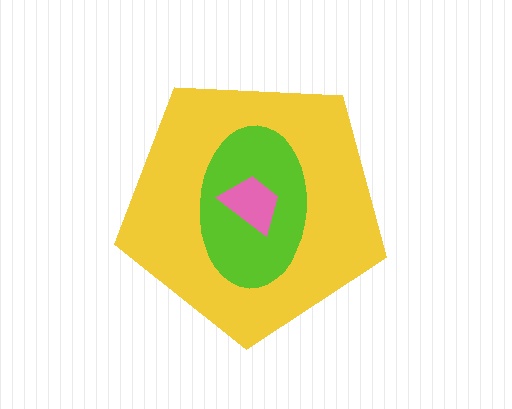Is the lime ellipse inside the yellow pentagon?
Yes.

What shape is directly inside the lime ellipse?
The pink trapezoid.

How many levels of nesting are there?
3.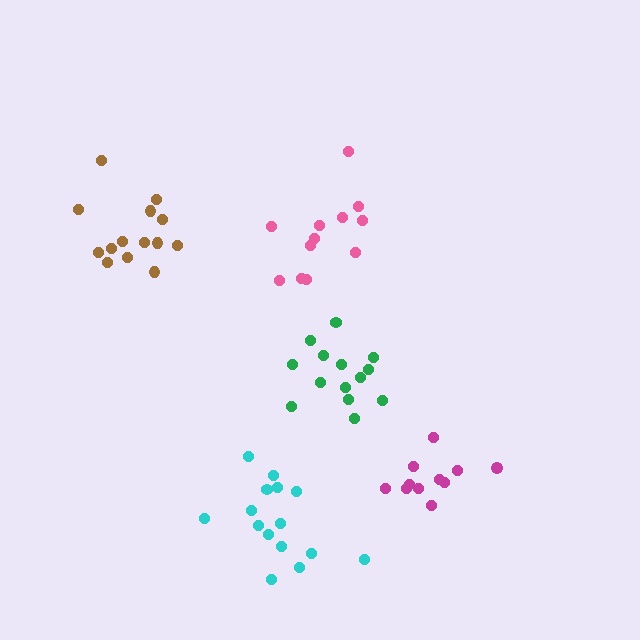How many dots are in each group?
Group 1: 11 dots, Group 2: 15 dots, Group 3: 14 dots, Group 4: 12 dots, Group 5: 14 dots (66 total).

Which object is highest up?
The pink cluster is topmost.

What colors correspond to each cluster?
The clusters are colored: magenta, cyan, brown, pink, green.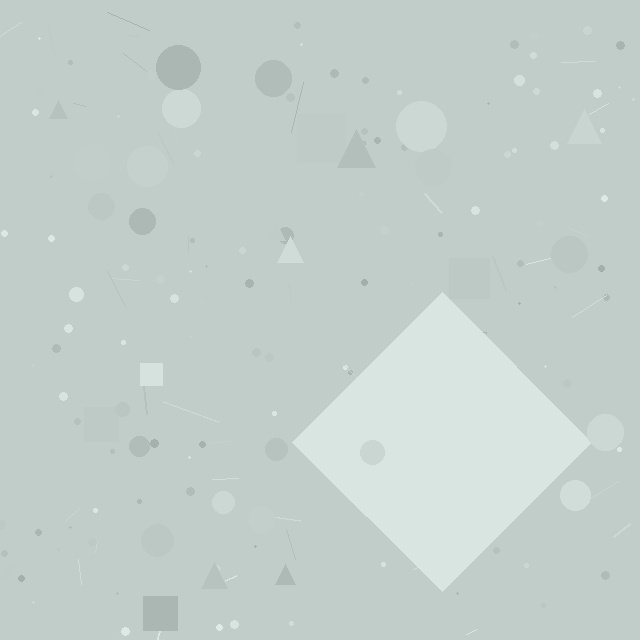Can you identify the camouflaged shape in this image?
The camouflaged shape is a diamond.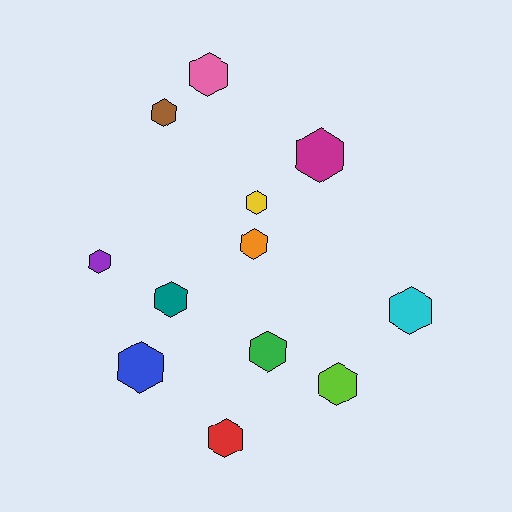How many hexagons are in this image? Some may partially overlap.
There are 12 hexagons.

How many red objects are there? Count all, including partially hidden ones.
There is 1 red object.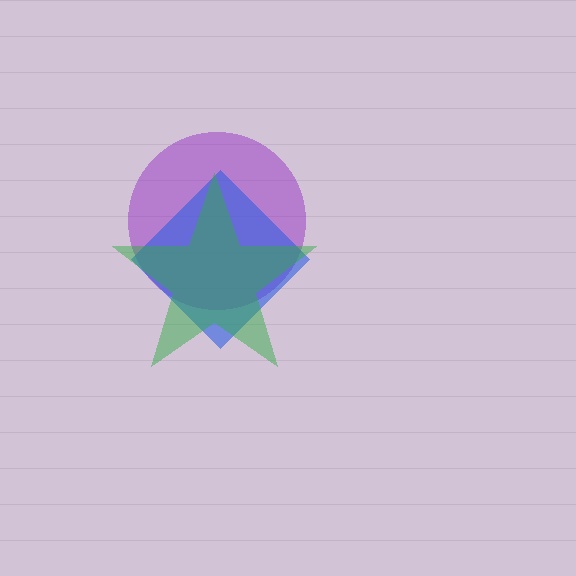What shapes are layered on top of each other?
The layered shapes are: a purple circle, a blue diamond, a green star.